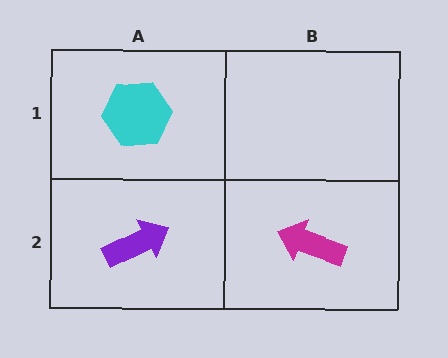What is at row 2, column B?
A magenta arrow.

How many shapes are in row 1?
1 shape.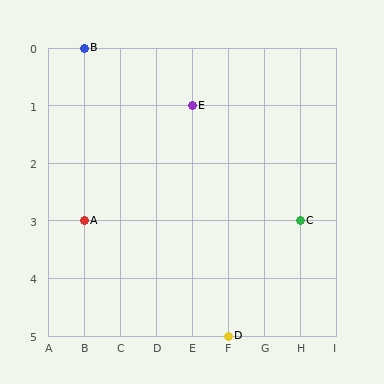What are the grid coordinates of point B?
Point B is at grid coordinates (B, 0).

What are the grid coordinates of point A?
Point A is at grid coordinates (B, 3).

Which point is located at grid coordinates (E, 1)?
Point E is at (E, 1).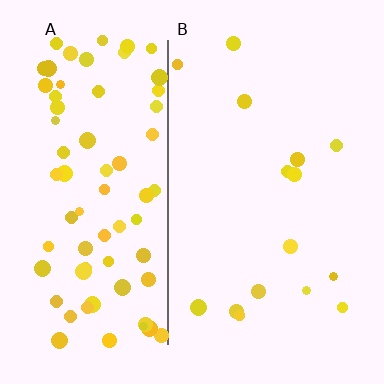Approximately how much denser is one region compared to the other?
Approximately 4.9× — region A over region B.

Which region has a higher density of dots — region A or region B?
A (the left).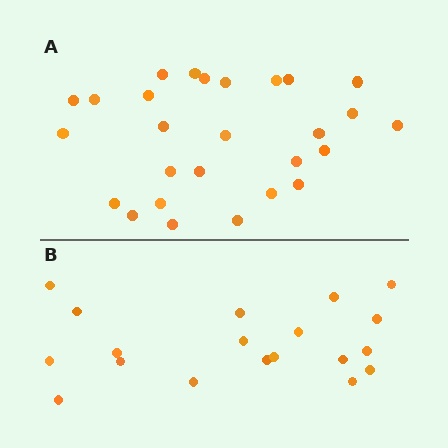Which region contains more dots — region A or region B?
Region A (the top region) has more dots.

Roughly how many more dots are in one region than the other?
Region A has roughly 8 or so more dots than region B.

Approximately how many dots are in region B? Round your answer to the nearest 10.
About 20 dots. (The exact count is 19, which rounds to 20.)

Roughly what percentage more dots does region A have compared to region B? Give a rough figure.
About 40% more.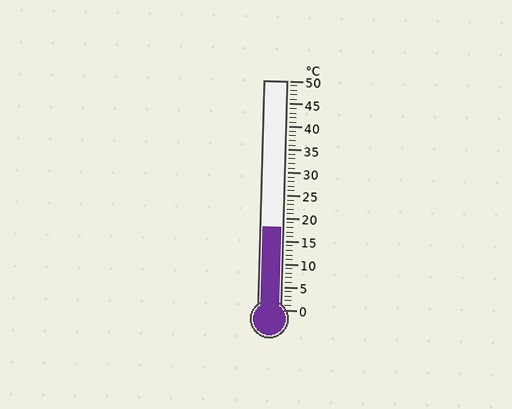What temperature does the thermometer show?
The thermometer shows approximately 18°C.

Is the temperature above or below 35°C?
The temperature is below 35°C.